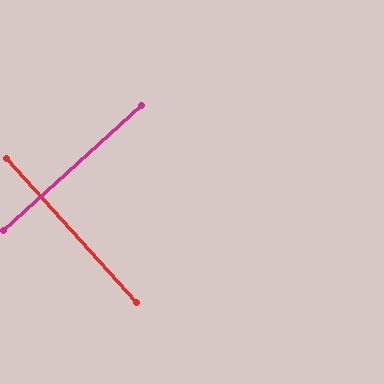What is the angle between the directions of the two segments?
Approximately 90 degrees.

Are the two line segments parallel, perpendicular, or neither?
Perpendicular — they meet at approximately 90°.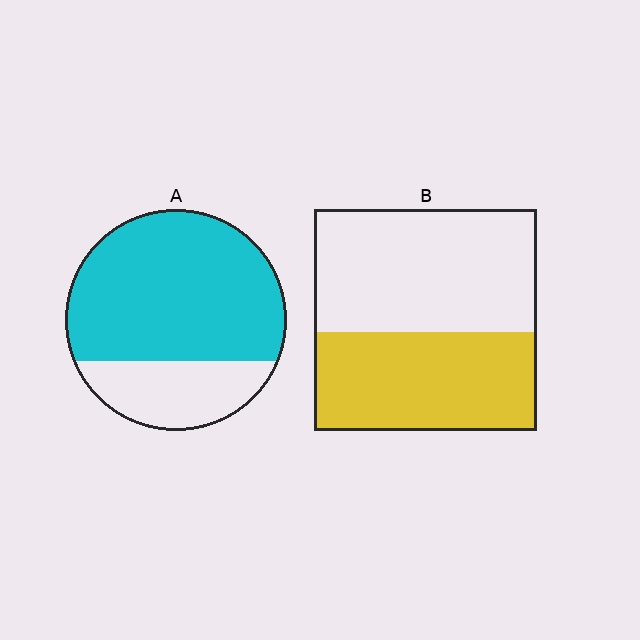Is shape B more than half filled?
No.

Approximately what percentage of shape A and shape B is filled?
A is approximately 75% and B is approximately 45%.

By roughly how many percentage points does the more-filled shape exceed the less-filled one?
By roughly 30 percentage points (A over B).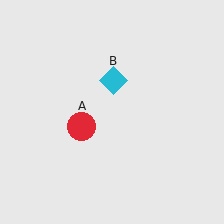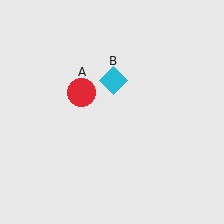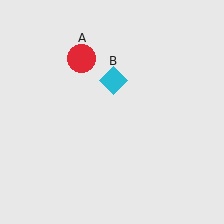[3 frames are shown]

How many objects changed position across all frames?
1 object changed position: red circle (object A).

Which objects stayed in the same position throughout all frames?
Cyan diamond (object B) remained stationary.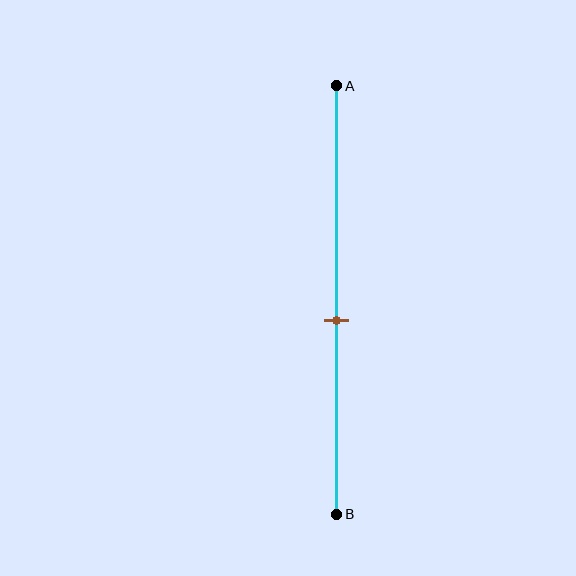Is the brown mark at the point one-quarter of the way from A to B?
No, the mark is at about 55% from A, not at the 25% one-quarter point.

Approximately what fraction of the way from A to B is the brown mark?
The brown mark is approximately 55% of the way from A to B.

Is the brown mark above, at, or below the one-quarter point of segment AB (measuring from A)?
The brown mark is below the one-quarter point of segment AB.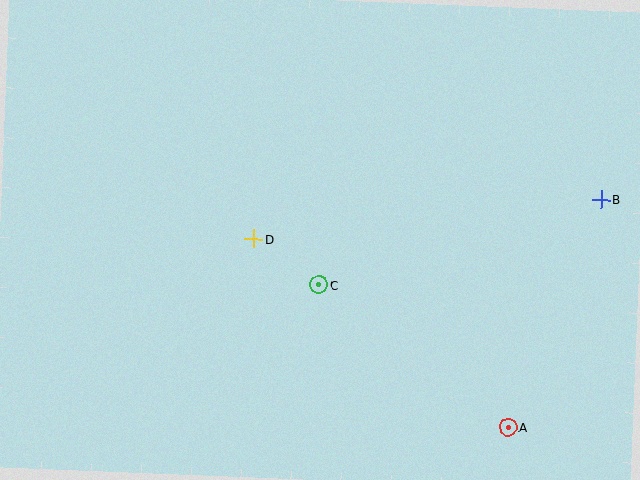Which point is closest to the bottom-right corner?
Point A is closest to the bottom-right corner.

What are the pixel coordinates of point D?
Point D is at (253, 239).